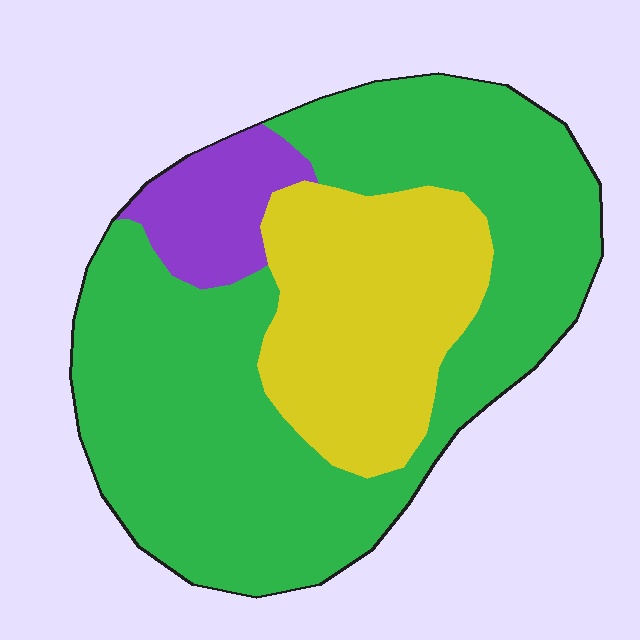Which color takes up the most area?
Green, at roughly 65%.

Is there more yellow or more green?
Green.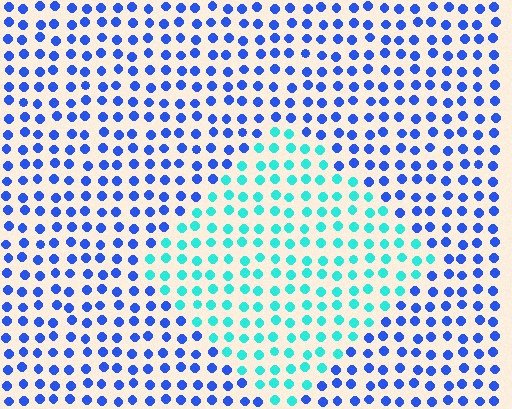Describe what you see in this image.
The image is filled with small blue elements in a uniform arrangement. A diamond-shaped region is visible where the elements are tinted to a slightly different hue, forming a subtle color boundary.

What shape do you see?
I see a diamond.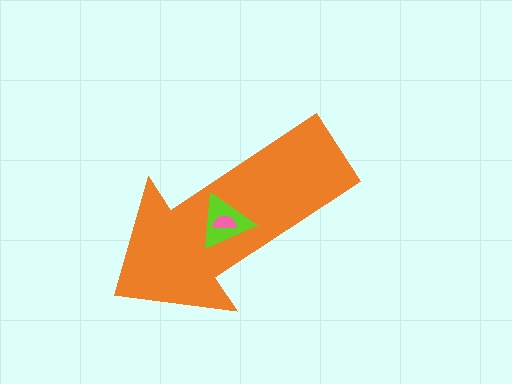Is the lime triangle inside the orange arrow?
Yes.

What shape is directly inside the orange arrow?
The lime triangle.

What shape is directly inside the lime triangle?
The pink semicircle.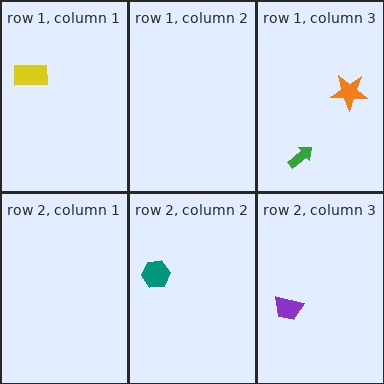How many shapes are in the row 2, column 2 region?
1.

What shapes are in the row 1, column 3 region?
The orange star, the green arrow.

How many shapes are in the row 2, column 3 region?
1.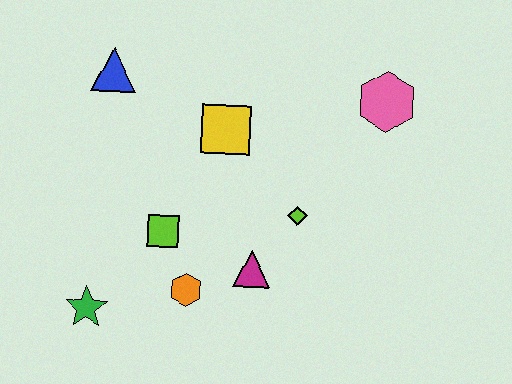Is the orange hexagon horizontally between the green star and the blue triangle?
No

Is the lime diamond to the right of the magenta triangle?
Yes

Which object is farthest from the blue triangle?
The pink hexagon is farthest from the blue triangle.